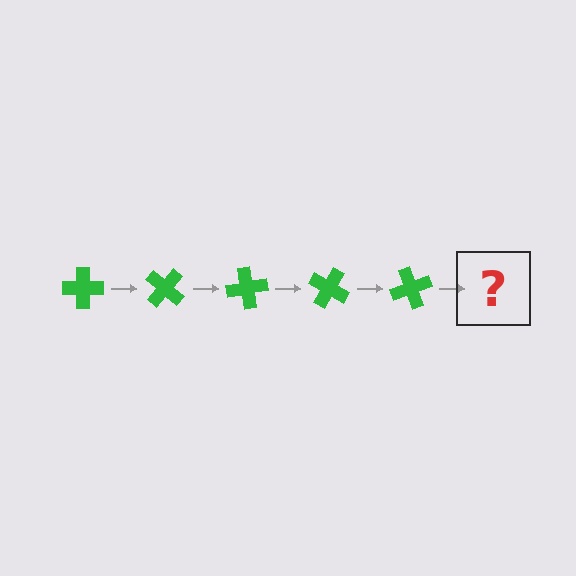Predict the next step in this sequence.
The next step is a green cross rotated 200 degrees.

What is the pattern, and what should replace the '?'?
The pattern is that the cross rotates 40 degrees each step. The '?' should be a green cross rotated 200 degrees.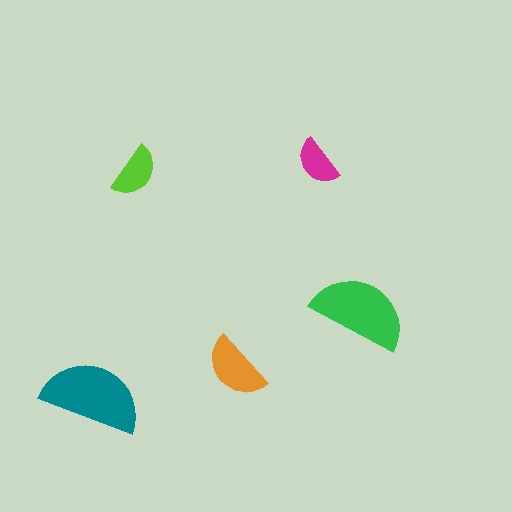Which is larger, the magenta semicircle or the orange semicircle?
The orange one.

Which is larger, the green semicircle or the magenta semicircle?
The green one.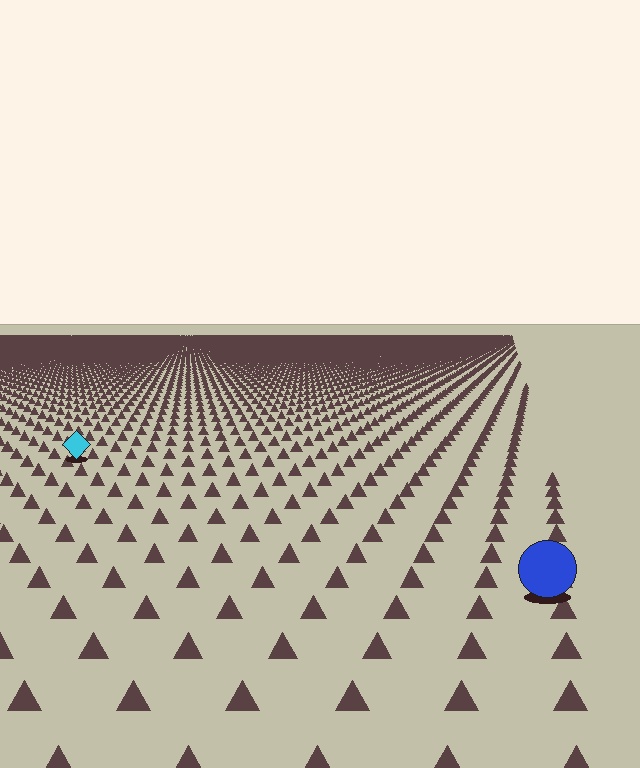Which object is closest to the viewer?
The blue circle is closest. The texture marks near it are larger and more spread out.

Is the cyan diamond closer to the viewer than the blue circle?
No. The blue circle is closer — you can tell from the texture gradient: the ground texture is coarser near it.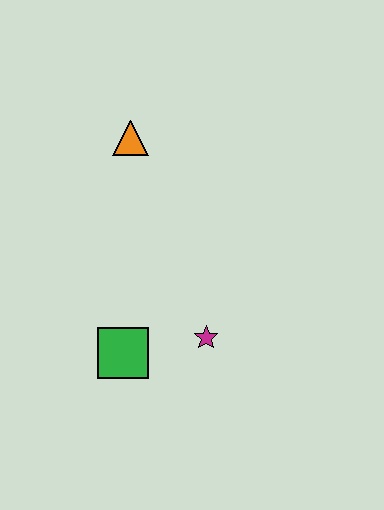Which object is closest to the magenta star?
The green square is closest to the magenta star.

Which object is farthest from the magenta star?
The orange triangle is farthest from the magenta star.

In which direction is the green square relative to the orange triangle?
The green square is below the orange triangle.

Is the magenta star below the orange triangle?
Yes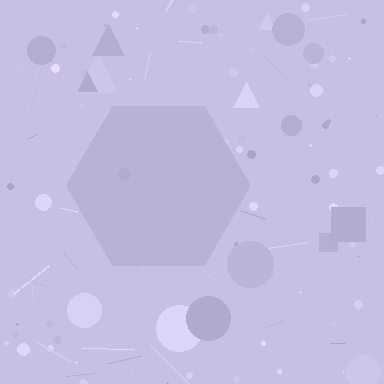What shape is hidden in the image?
A hexagon is hidden in the image.